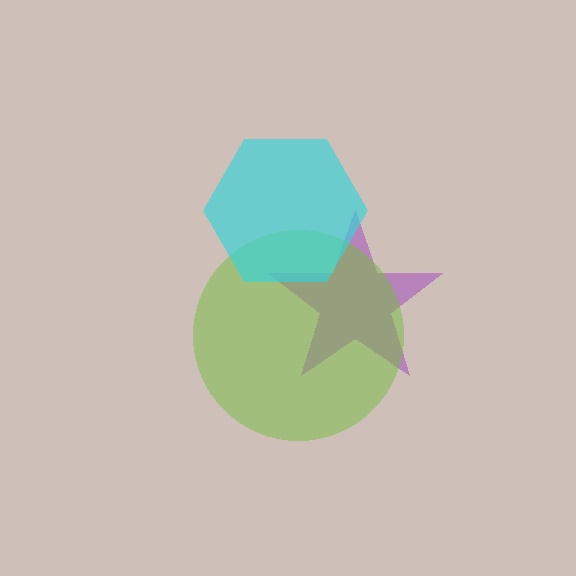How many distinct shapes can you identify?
There are 3 distinct shapes: a purple star, a lime circle, a cyan hexagon.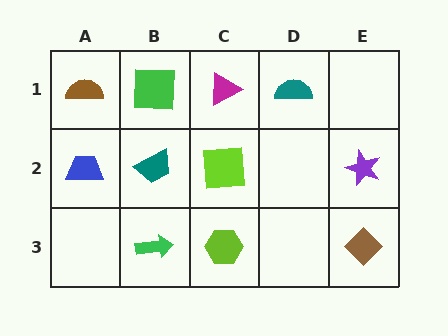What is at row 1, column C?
A magenta triangle.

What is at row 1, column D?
A teal semicircle.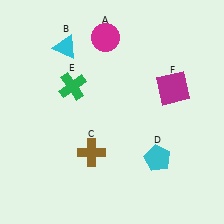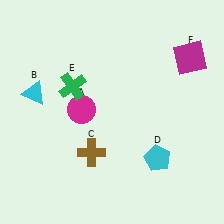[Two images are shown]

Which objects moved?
The objects that moved are: the magenta circle (A), the cyan triangle (B), the magenta square (F).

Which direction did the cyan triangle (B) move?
The cyan triangle (B) moved down.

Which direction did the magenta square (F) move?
The magenta square (F) moved up.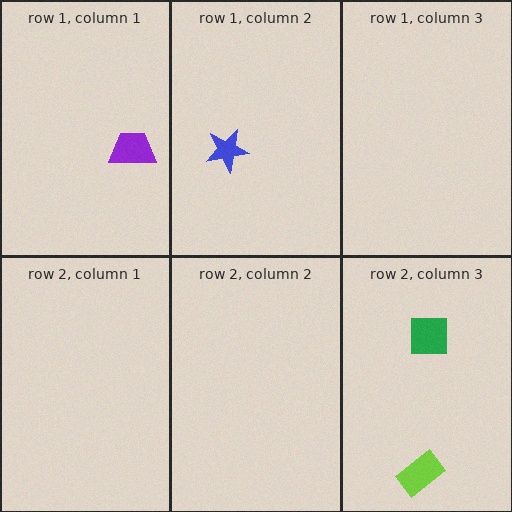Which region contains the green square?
The row 2, column 3 region.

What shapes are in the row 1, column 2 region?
The blue star.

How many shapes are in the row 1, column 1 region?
1.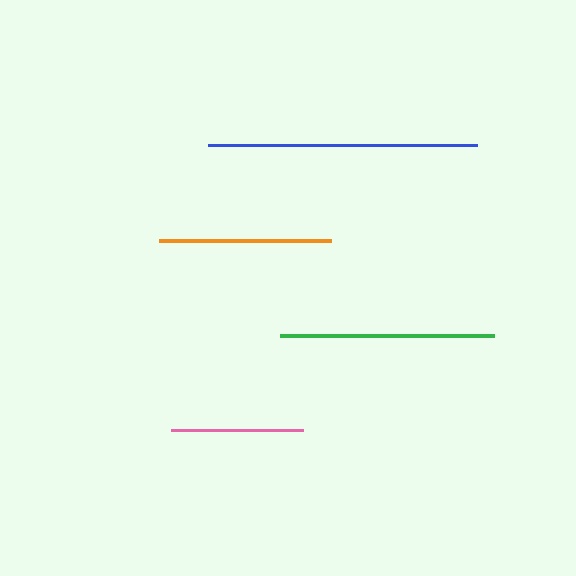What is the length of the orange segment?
The orange segment is approximately 172 pixels long.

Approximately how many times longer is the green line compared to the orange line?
The green line is approximately 1.2 times the length of the orange line.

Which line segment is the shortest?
The pink line is the shortest at approximately 131 pixels.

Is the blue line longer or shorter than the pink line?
The blue line is longer than the pink line.